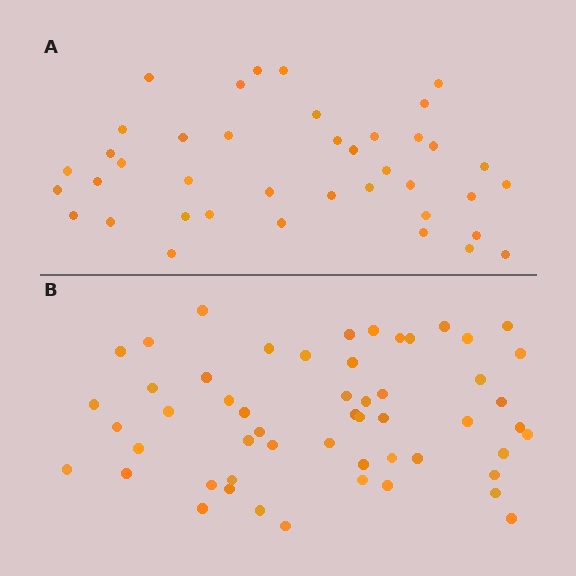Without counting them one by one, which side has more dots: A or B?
Region B (the bottom region) has more dots.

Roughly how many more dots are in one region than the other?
Region B has approximately 15 more dots than region A.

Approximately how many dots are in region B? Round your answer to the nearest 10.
About 50 dots. (The exact count is 54, which rounds to 50.)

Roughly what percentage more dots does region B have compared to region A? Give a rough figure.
About 35% more.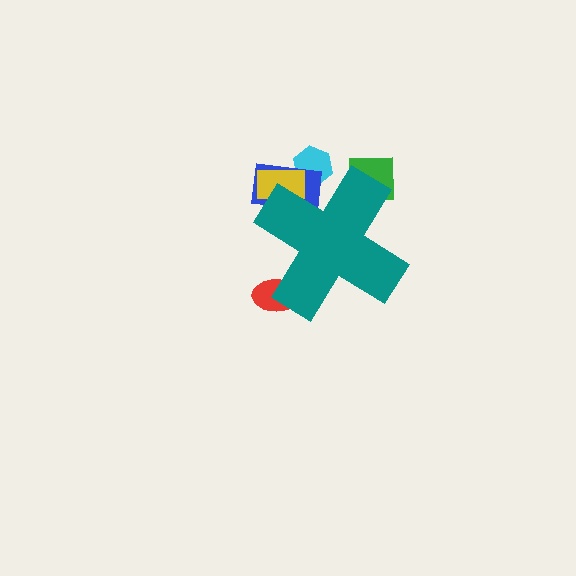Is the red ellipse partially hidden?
Yes, the red ellipse is partially hidden behind the teal cross.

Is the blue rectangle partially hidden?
Yes, the blue rectangle is partially hidden behind the teal cross.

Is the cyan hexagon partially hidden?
Yes, the cyan hexagon is partially hidden behind the teal cross.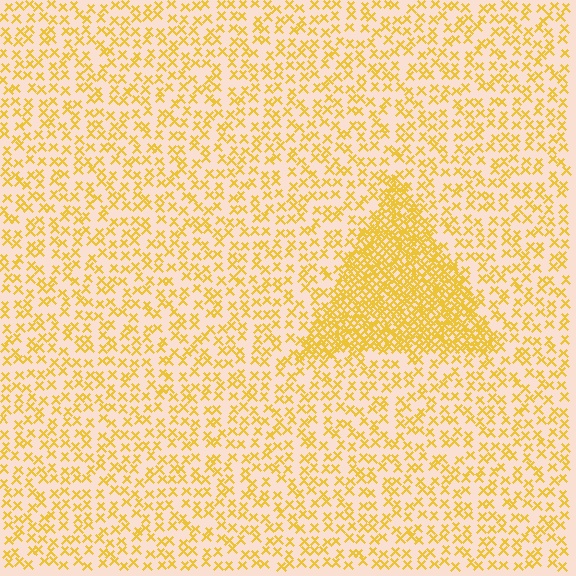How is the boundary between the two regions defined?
The boundary is defined by a change in element density (approximately 2.9x ratio). All elements are the same color, size, and shape.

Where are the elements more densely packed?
The elements are more densely packed inside the triangle boundary.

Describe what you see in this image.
The image contains small yellow elements arranged at two different densities. A triangle-shaped region is visible where the elements are more densely packed than the surrounding area.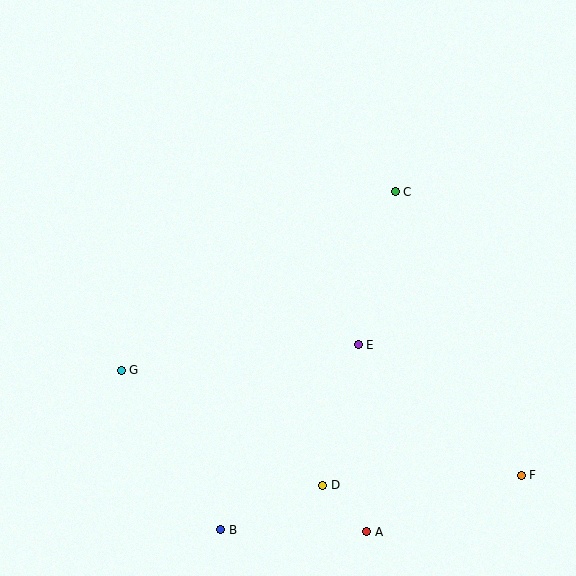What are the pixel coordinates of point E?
Point E is at (358, 345).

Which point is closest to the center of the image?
Point E at (358, 345) is closest to the center.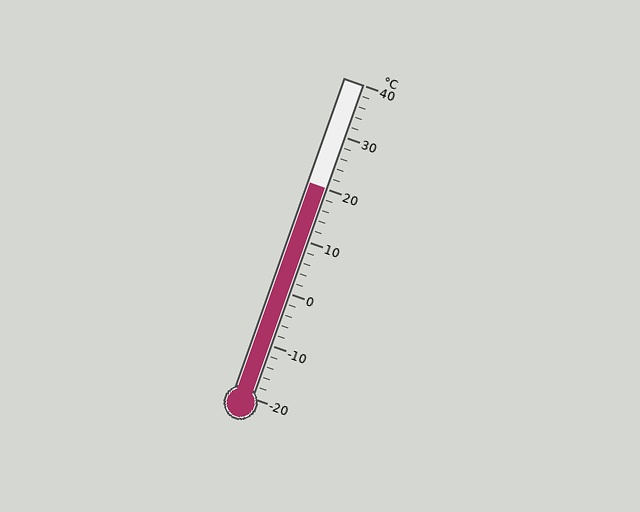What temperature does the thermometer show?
The thermometer shows approximately 20°C.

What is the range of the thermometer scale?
The thermometer scale ranges from -20°C to 40°C.